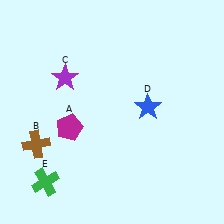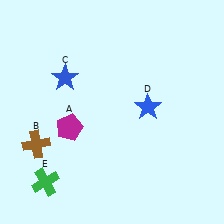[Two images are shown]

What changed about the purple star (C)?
In Image 1, C is purple. In Image 2, it changed to blue.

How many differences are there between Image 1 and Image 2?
There is 1 difference between the two images.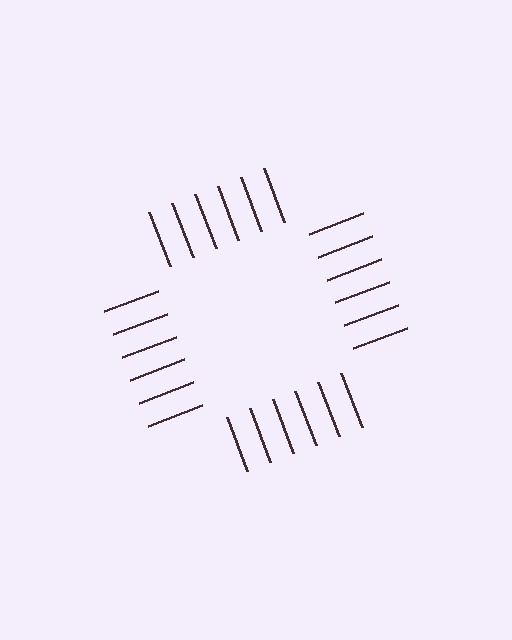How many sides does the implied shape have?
4 sides — the line-ends trace a square.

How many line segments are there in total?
24 — 6 along each of the 4 edges.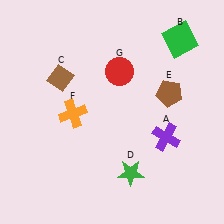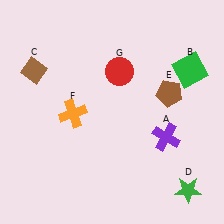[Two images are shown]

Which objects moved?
The objects that moved are: the green square (B), the brown diamond (C), the green star (D).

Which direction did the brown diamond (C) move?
The brown diamond (C) moved left.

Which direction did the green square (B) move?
The green square (B) moved down.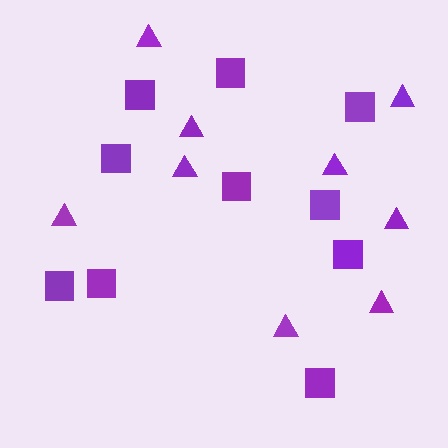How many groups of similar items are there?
There are 2 groups: one group of triangles (9) and one group of squares (10).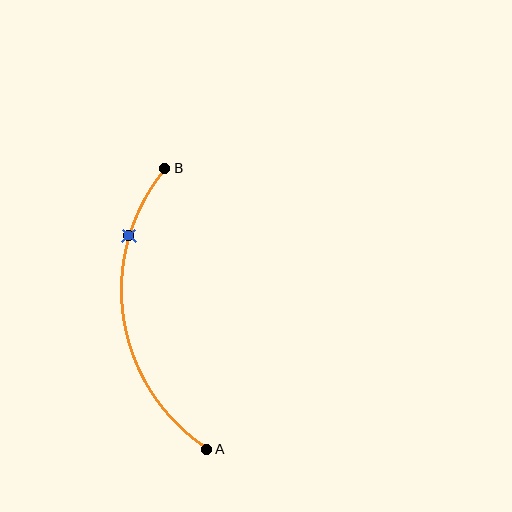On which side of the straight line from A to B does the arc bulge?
The arc bulges to the left of the straight line connecting A and B.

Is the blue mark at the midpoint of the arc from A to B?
No. The blue mark lies on the arc but is closer to endpoint B. The arc midpoint would be at the point on the curve equidistant along the arc from both A and B.